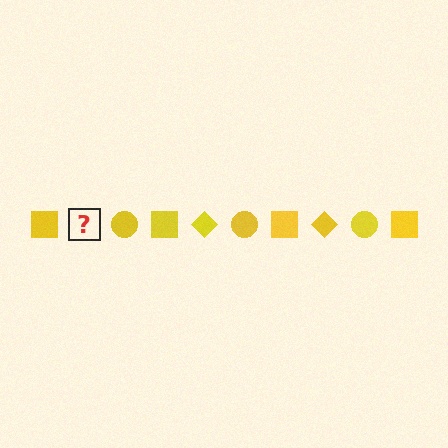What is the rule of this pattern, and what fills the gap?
The rule is that the pattern cycles through square, diamond, circle shapes in yellow. The gap should be filled with a yellow diamond.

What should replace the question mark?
The question mark should be replaced with a yellow diamond.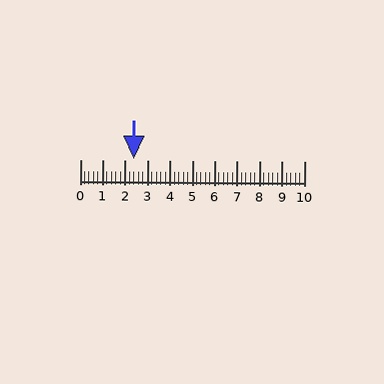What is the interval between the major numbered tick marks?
The major tick marks are spaced 1 units apart.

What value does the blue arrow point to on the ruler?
The blue arrow points to approximately 2.4.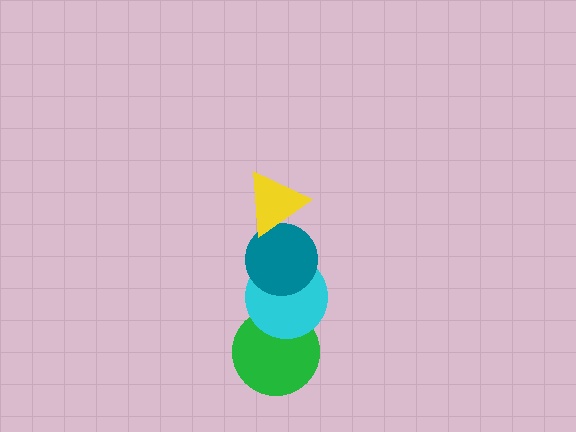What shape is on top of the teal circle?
The yellow triangle is on top of the teal circle.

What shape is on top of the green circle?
The cyan circle is on top of the green circle.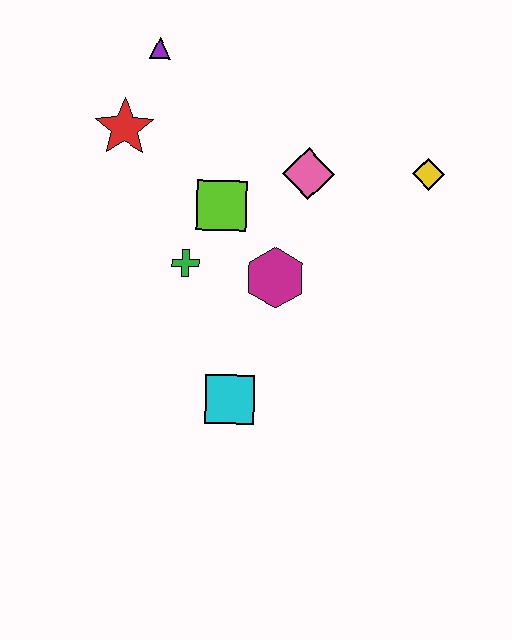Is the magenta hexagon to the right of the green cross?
Yes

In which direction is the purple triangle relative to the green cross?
The purple triangle is above the green cross.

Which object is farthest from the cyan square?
The purple triangle is farthest from the cyan square.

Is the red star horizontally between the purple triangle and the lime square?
No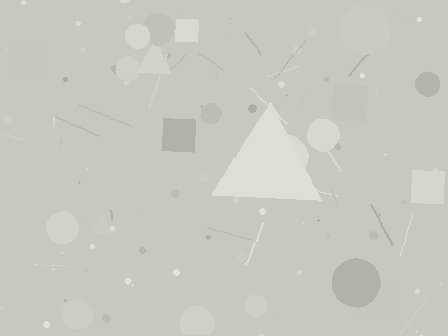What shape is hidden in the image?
A triangle is hidden in the image.